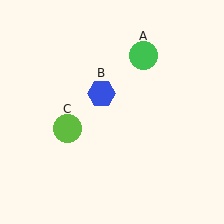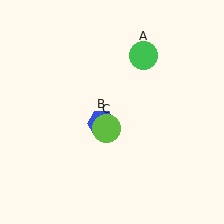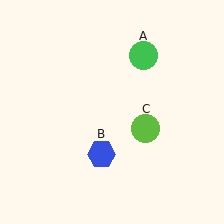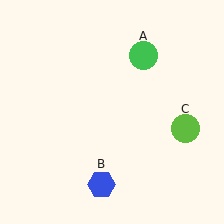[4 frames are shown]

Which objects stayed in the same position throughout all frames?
Green circle (object A) remained stationary.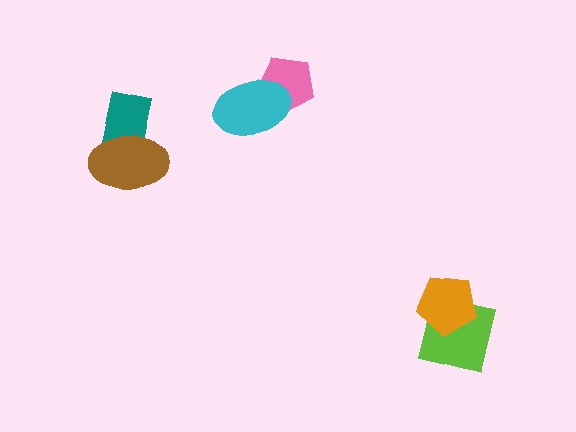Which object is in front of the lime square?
The orange pentagon is in front of the lime square.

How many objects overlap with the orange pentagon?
1 object overlaps with the orange pentagon.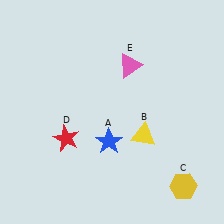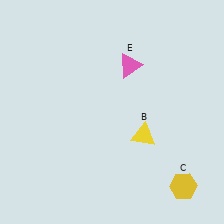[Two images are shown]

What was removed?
The red star (D), the blue star (A) were removed in Image 2.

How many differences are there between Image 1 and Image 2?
There are 2 differences between the two images.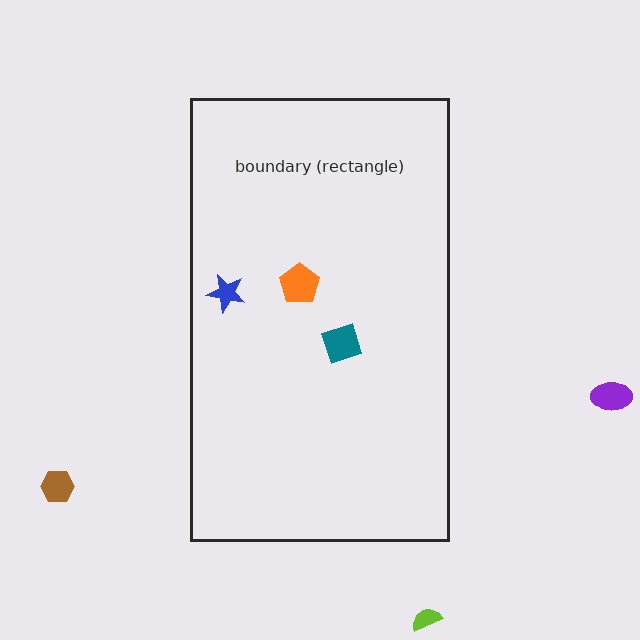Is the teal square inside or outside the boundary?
Inside.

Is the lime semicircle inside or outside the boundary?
Outside.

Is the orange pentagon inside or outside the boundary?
Inside.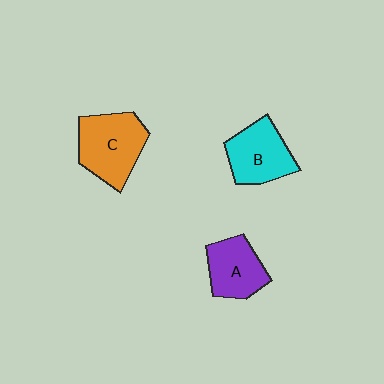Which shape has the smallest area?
Shape A (purple).